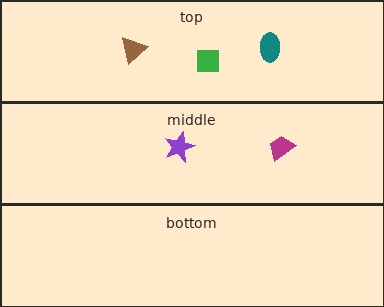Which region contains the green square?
The top region.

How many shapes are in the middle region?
2.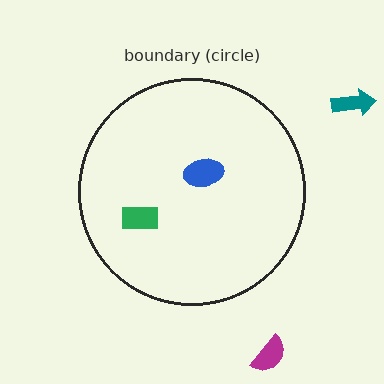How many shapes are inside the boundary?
2 inside, 2 outside.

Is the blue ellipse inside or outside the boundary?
Inside.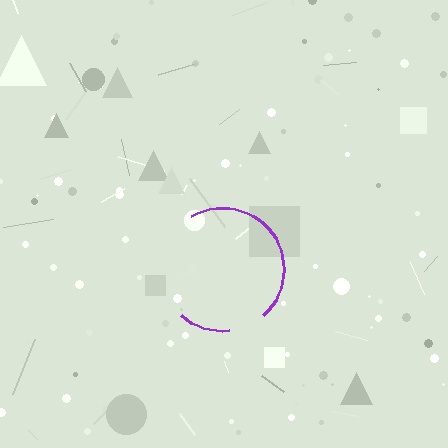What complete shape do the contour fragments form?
The contour fragments form a circle.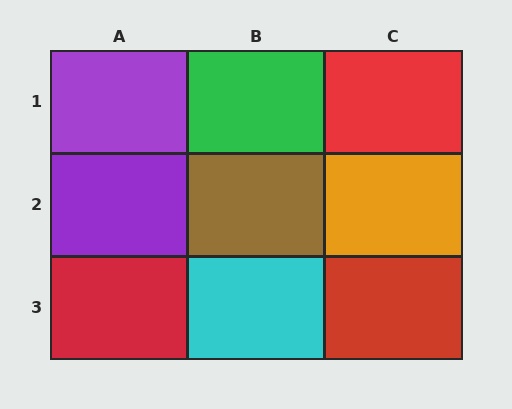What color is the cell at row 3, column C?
Red.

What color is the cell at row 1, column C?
Red.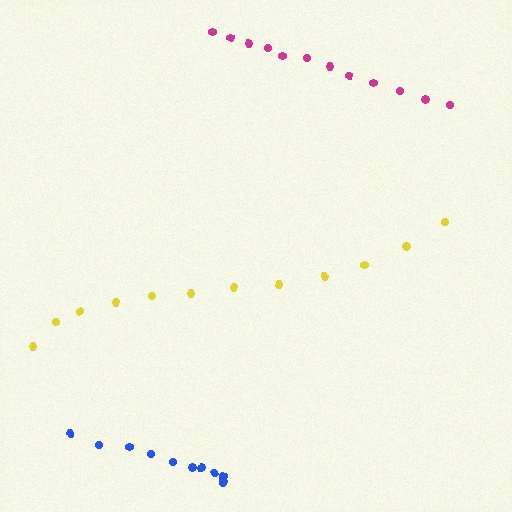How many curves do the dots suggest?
There are 3 distinct paths.